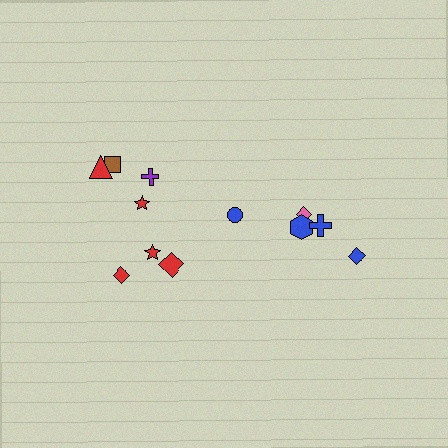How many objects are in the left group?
There are 8 objects.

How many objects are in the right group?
There are 4 objects.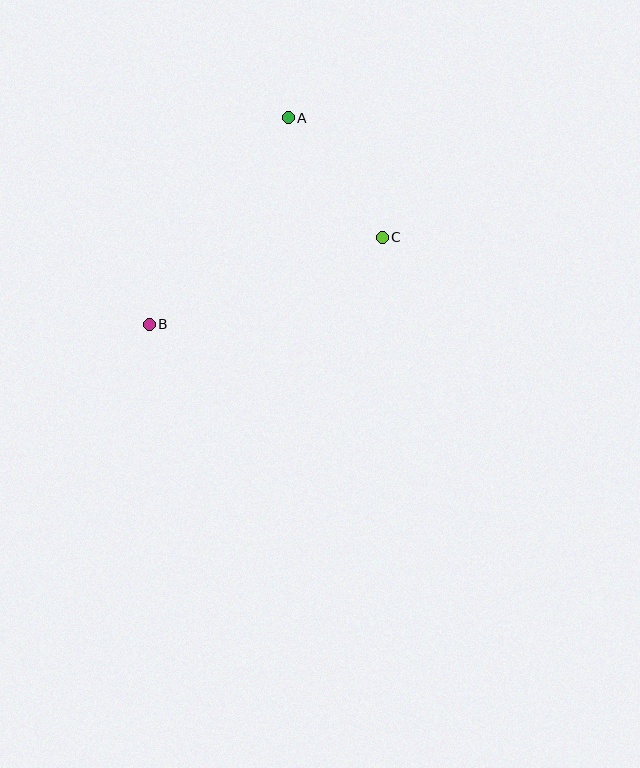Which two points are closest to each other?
Points A and C are closest to each other.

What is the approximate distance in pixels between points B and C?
The distance between B and C is approximately 249 pixels.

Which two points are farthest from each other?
Points A and B are farthest from each other.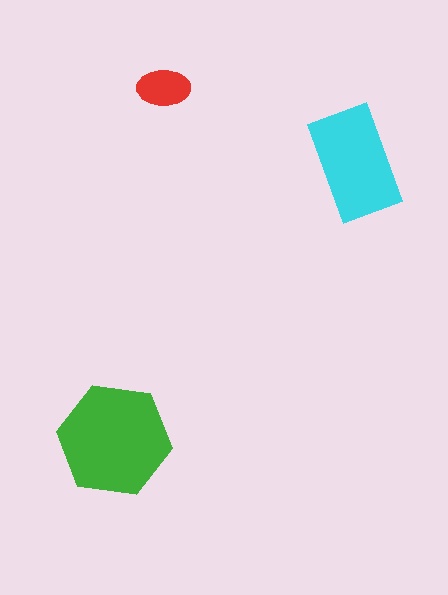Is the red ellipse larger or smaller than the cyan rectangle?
Smaller.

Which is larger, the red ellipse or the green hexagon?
The green hexagon.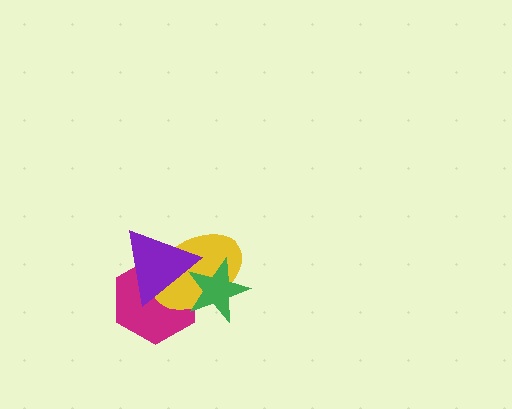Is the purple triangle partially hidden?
No, no other shape covers it.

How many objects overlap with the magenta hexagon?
3 objects overlap with the magenta hexagon.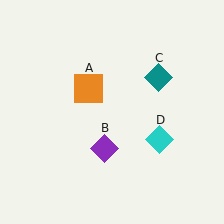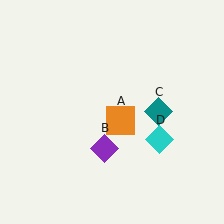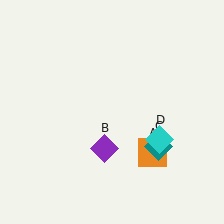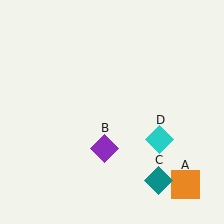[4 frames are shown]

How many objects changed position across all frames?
2 objects changed position: orange square (object A), teal diamond (object C).